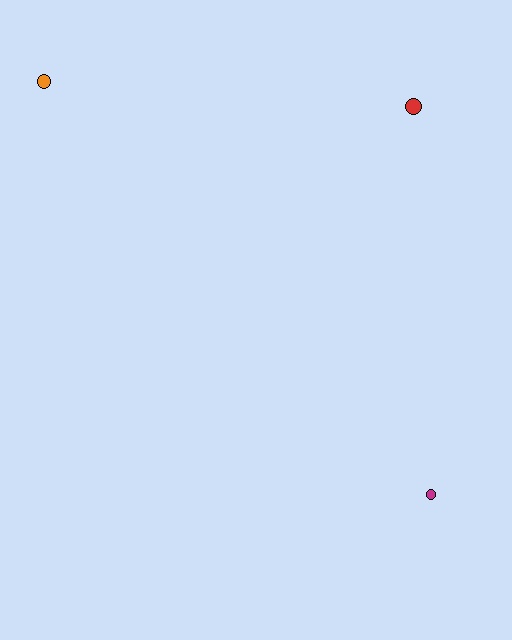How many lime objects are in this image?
There are no lime objects.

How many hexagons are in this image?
There are no hexagons.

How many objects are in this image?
There are 3 objects.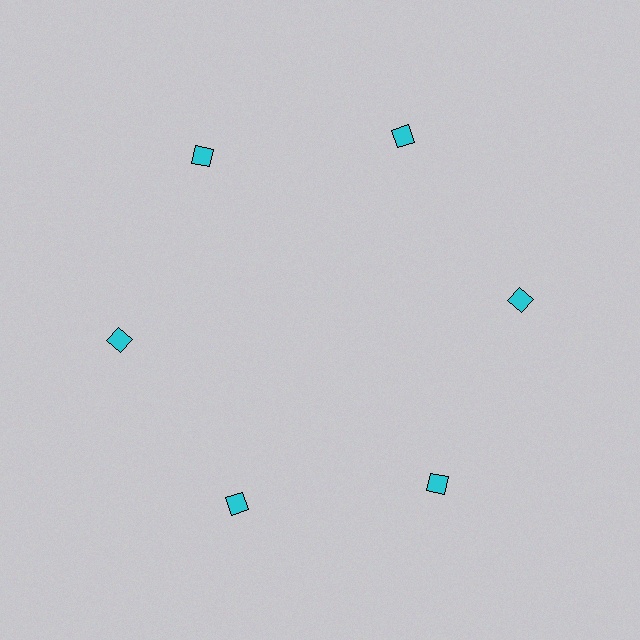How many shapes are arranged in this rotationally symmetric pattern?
There are 6 shapes, arranged in 6 groups of 1.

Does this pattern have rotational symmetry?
Yes, this pattern has 6-fold rotational symmetry. It looks the same after rotating 60 degrees around the center.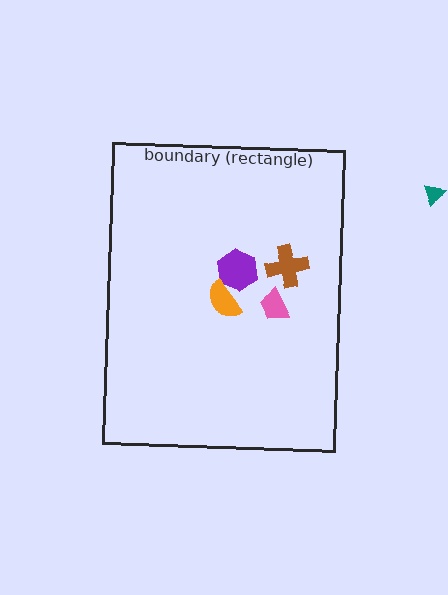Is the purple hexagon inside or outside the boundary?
Inside.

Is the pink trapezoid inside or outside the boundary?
Inside.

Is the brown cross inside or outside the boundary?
Inside.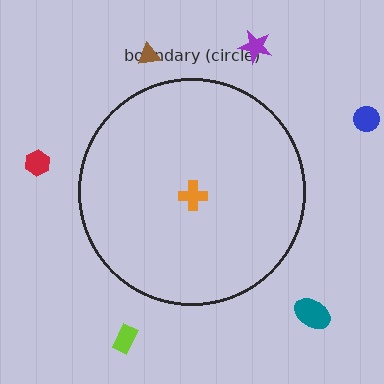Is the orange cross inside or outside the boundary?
Inside.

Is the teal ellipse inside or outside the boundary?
Outside.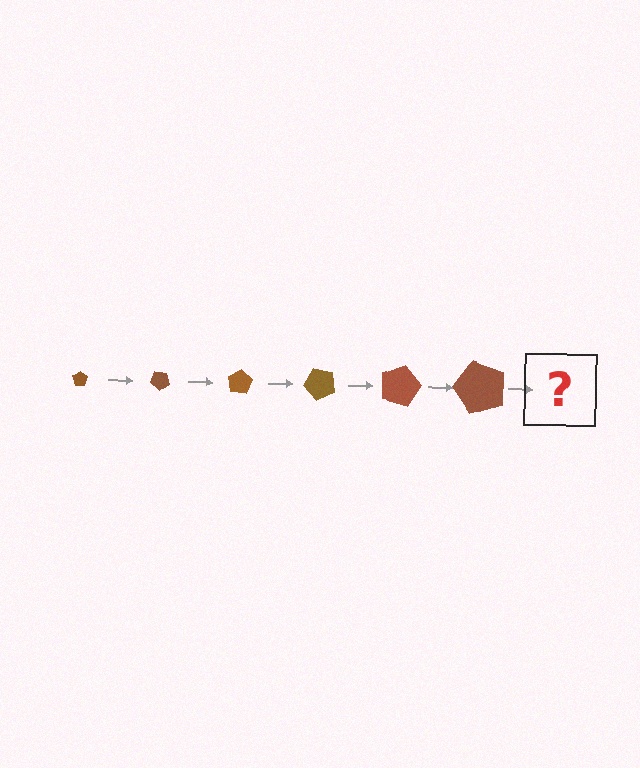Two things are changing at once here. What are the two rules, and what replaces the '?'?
The two rules are that the pentagon grows larger each step and it rotates 40 degrees each step. The '?' should be a pentagon, larger than the previous one and rotated 240 degrees from the start.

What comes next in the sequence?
The next element should be a pentagon, larger than the previous one and rotated 240 degrees from the start.